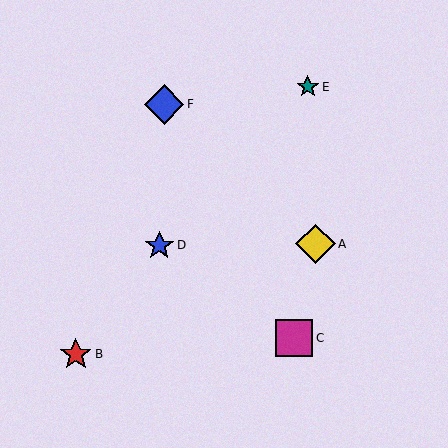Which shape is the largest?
The blue diamond (labeled F) is the largest.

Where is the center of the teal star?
The center of the teal star is at (308, 87).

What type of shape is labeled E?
Shape E is a teal star.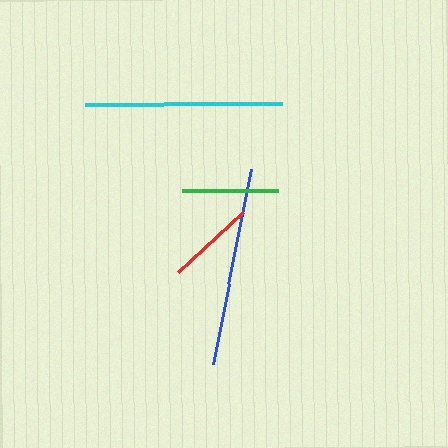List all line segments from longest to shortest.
From longest to shortest: blue, cyan, green, red.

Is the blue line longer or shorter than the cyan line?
The blue line is longer than the cyan line.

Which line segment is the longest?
The blue line is the longest at approximately 200 pixels.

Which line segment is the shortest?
The red line is the shortest at approximately 88 pixels.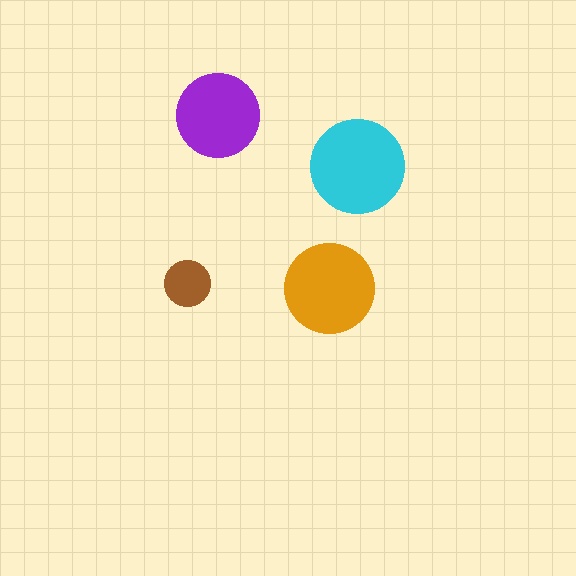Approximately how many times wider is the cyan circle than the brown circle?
About 2 times wider.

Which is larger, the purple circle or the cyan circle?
The cyan one.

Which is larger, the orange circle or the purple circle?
The orange one.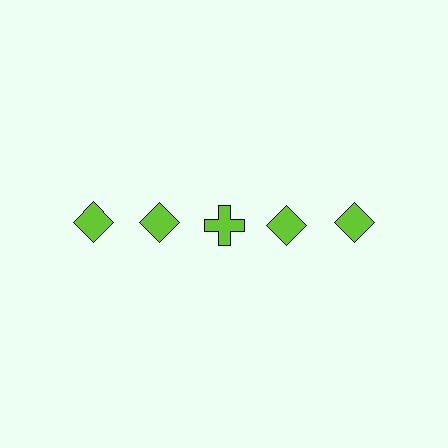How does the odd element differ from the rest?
It has a different shape: cross instead of diamond.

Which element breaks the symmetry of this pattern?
The lime cross in the top row, center column breaks the symmetry. All other shapes are lime diamonds.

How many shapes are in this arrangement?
There are 5 shapes arranged in a grid pattern.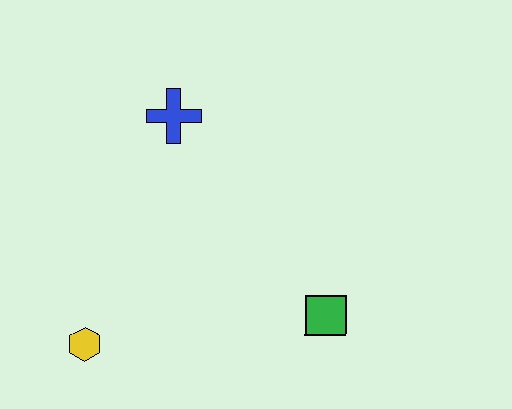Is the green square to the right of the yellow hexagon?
Yes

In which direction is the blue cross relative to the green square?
The blue cross is above the green square.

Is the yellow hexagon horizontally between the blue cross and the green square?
No